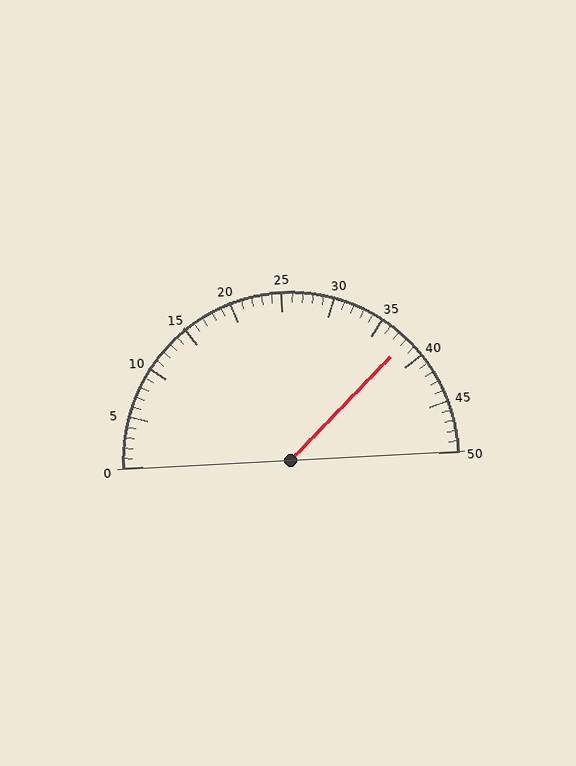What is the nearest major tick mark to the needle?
The nearest major tick mark is 40.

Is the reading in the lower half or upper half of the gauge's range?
The reading is in the upper half of the range (0 to 50).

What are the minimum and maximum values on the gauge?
The gauge ranges from 0 to 50.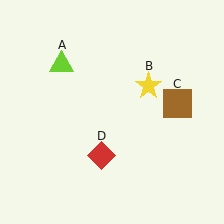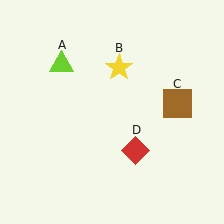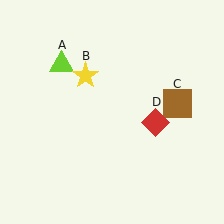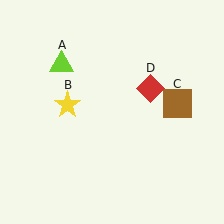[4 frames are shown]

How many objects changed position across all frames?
2 objects changed position: yellow star (object B), red diamond (object D).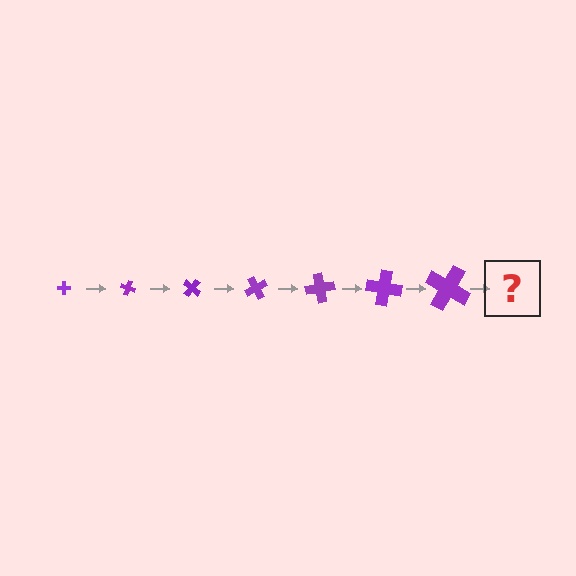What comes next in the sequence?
The next element should be a cross, larger than the previous one and rotated 140 degrees from the start.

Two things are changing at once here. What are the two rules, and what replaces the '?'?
The two rules are that the cross grows larger each step and it rotates 20 degrees each step. The '?' should be a cross, larger than the previous one and rotated 140 degrees from the start.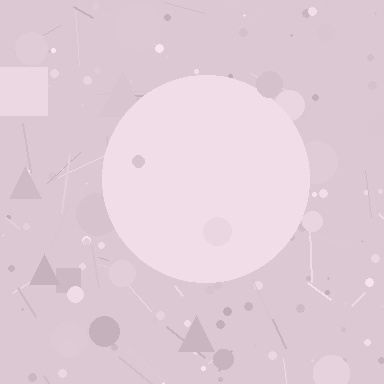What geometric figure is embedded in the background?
A circle is embedded in the background.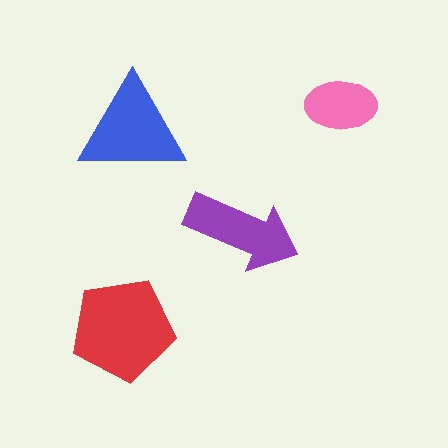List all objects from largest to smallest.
The red pentagon, the blue triangle, the purple arrow, the pink ellipse.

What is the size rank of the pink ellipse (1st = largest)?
4th.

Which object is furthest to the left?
The red pentagon is leftmost.